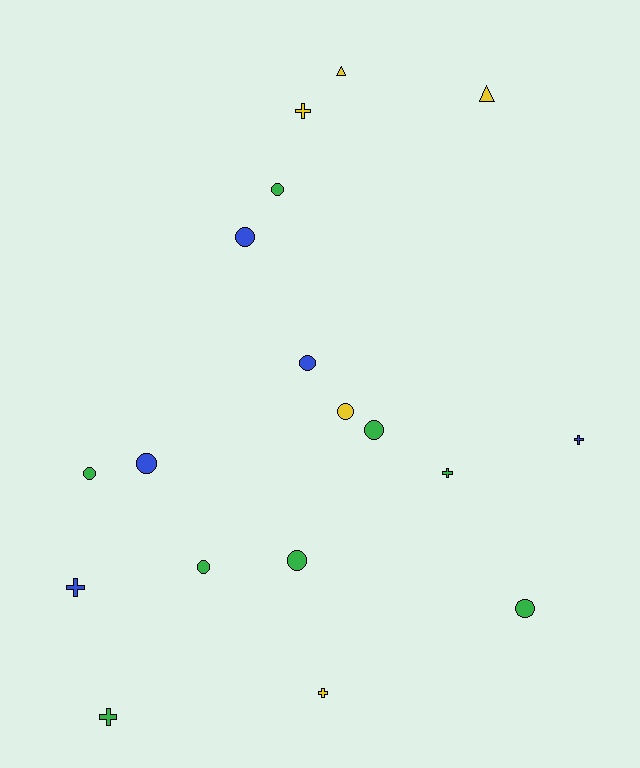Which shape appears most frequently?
Circle, with 10 objects.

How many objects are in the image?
There are 18 objects.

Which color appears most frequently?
Green, with 8 objects.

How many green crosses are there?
There are 2 green crosses.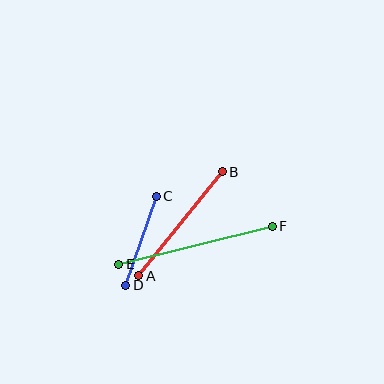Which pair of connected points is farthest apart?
Points E and F are farthest apart.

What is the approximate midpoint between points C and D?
The midpoint is at approximately (141, 241) pixels.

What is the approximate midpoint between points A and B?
The midpoint is at approximately (181, 224) pixels.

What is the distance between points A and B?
The distance is approximately 133 pixels.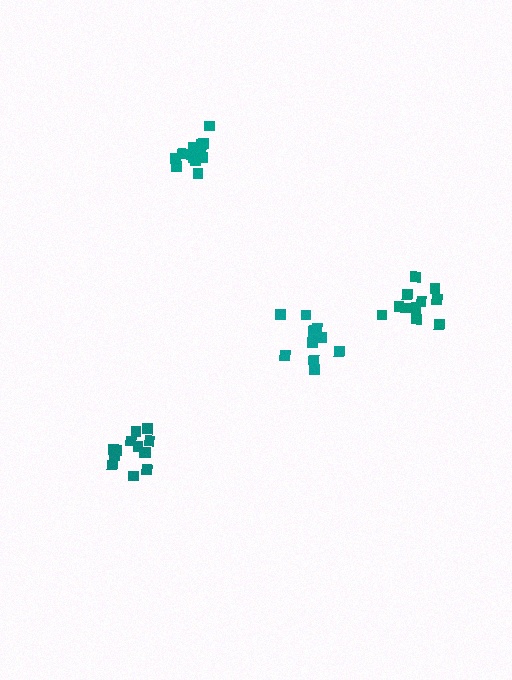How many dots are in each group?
Group 1: 11 dots, Group 2: 14 dots, Group 3: 11 dots, Group 4: 13 dots (49 total).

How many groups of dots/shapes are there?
There are 4 groups.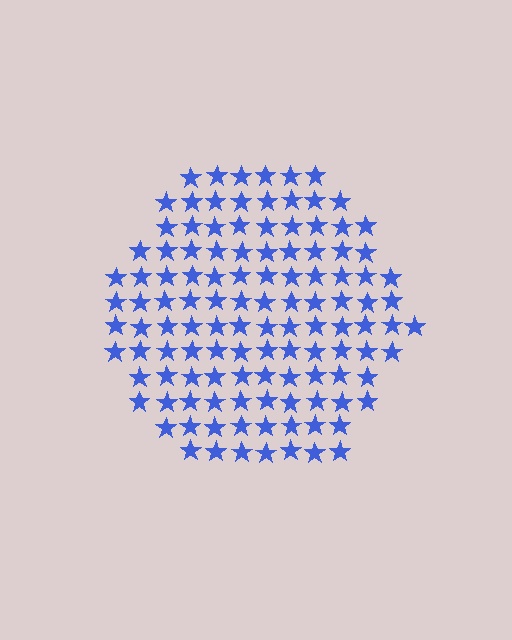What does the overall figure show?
The overall figure shows a hexagon.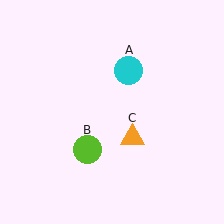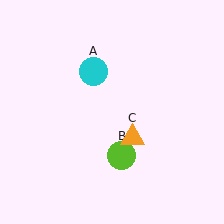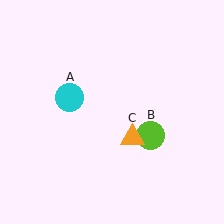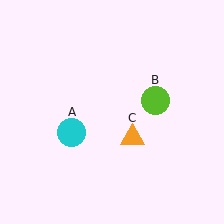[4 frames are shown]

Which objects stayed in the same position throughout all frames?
Orange triangle (object C) remained stationary.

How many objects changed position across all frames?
2 objects changed position: cyan circle (object A), lime circle (object B).